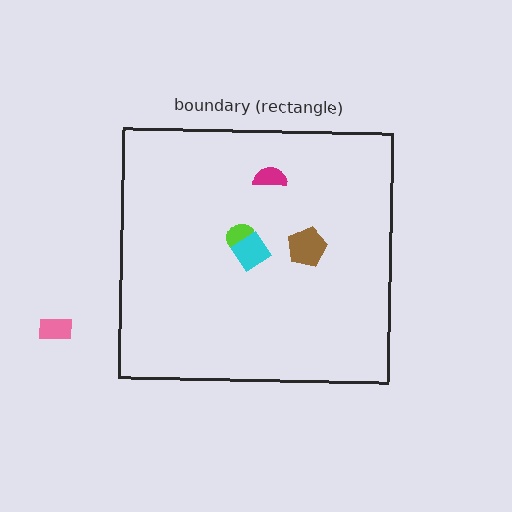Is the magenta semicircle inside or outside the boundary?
Inside.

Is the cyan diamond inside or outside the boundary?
Inside.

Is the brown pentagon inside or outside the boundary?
Inside.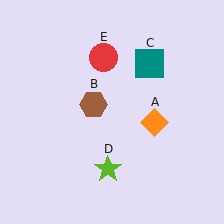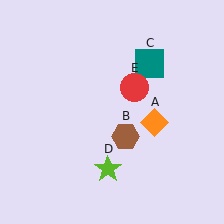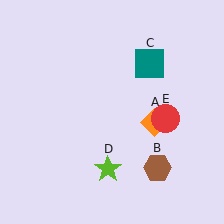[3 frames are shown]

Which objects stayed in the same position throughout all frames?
Orange diamond (object A) and teal square (object C) and lime star (object D) remained stationary.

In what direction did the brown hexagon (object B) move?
The brown hexagon (object B) moved down and to the right.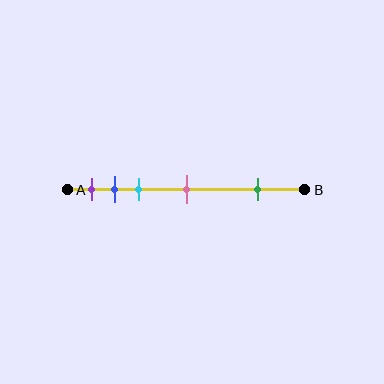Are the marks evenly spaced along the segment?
No, the marks are not evenly spaced.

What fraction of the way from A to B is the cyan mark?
The cyan mark is approximately 30% (0.3) of the way from A to B.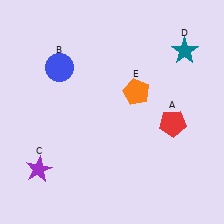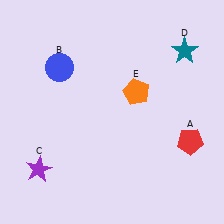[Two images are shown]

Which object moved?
The red pentagon (A) moved down.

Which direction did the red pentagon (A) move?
The red pentagon (A) moved down.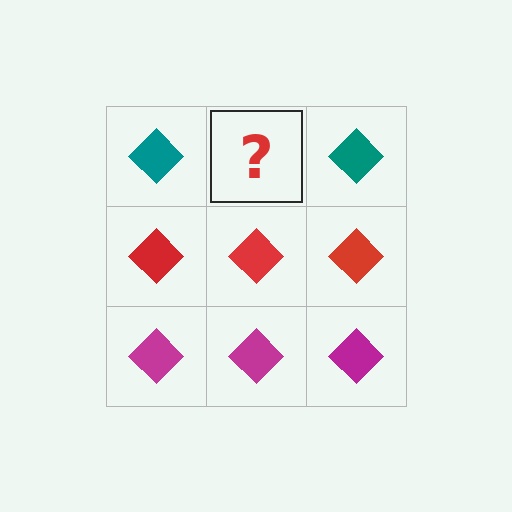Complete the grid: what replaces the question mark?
The question mark should be replaced with a teal diamond.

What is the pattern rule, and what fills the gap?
The rule is that each row has a consistent color. The gap should be filled with a teal diamond.